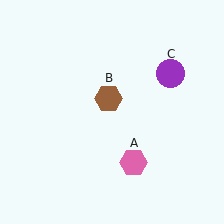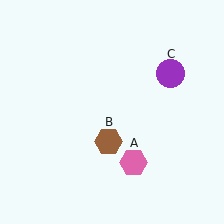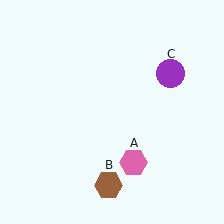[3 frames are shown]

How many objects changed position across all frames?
1 object changed position: brown hexagon (object B).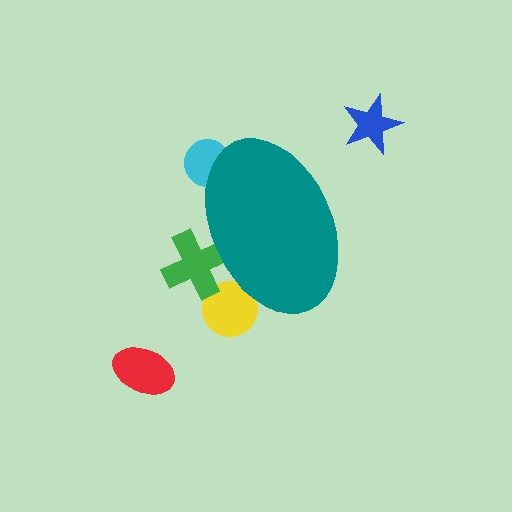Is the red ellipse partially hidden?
No, the red ellipse is fully visible.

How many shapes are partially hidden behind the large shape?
3 shapes are partially hidden.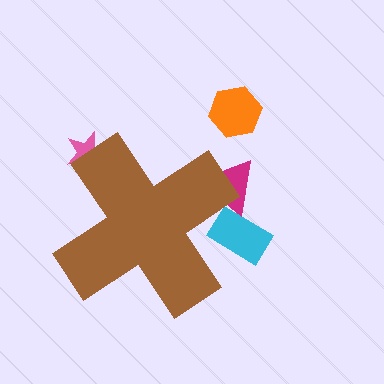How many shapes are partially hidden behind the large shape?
3 shapes are partially hidden.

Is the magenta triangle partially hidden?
Yes, the magenta triangle is partially hidden behind the brown cross.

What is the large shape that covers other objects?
A brown cross.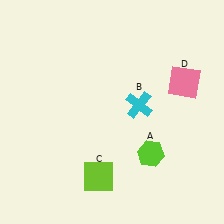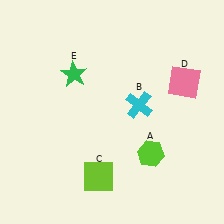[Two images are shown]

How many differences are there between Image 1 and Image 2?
There is 1 difference between the two images.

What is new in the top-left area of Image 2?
A green star (E) was added in the top-left area of Image 2.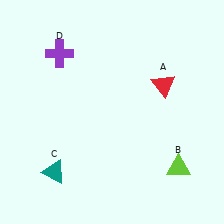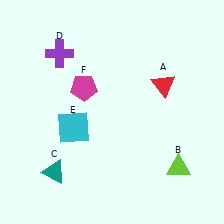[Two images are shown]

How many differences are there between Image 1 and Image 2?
There are 2 differences between the two images.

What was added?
A cyan square (E), a magenta pentagon (F) were added in Image 2.